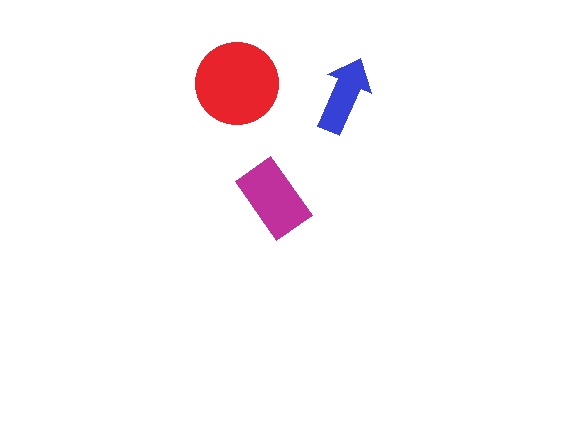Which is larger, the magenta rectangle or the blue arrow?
The magenta rectangle.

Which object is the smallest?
The blue arrow.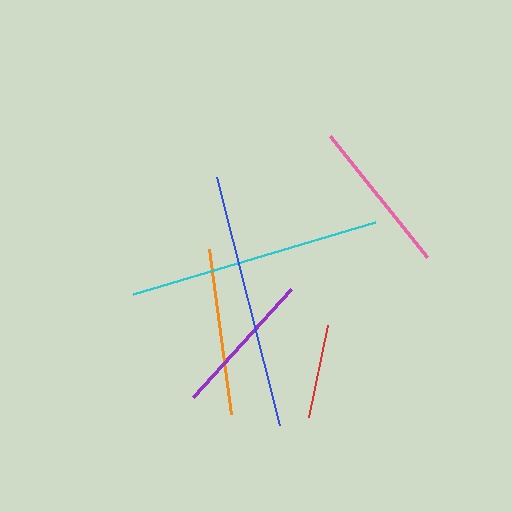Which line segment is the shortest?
The red line is the shortest at approximately 94 pixels.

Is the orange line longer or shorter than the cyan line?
The cyan line is longer than the orange line.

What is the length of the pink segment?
The pink segment is approximately 155 pixels long.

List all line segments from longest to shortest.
From longest to shortest: blue, cyan, orange, pink, purple, red.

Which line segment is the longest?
The blue line is the longest at approximately 255 pixels.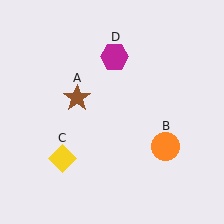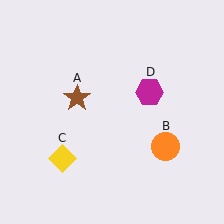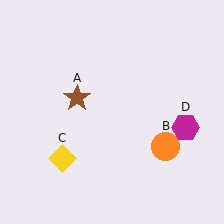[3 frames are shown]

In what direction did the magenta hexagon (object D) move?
The magenta hexagon (object D) moved down and to the right.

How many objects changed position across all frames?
1 object changed position: magenta hexagon (object D).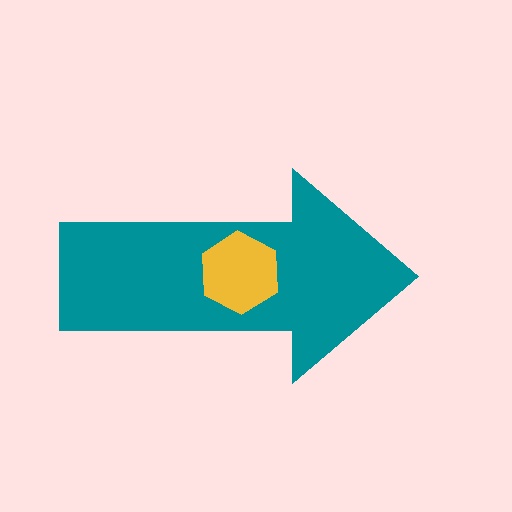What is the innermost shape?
The yellow hexagon.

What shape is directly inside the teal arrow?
The yellow hexagon.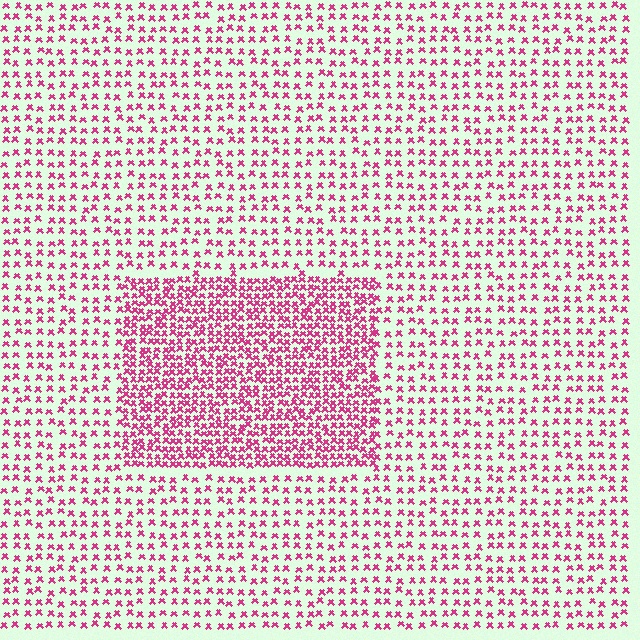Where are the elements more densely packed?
The elements are more densely packed inside the rectangle boundary.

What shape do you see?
I see a rectangle.